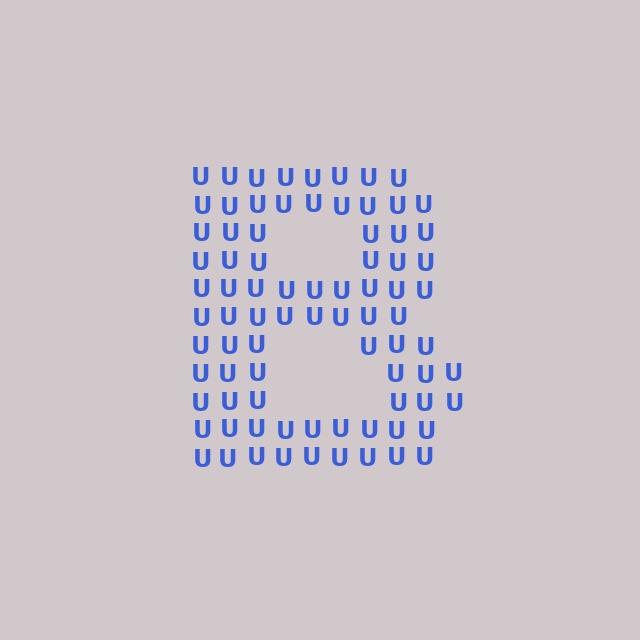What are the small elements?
The small elements are letter U's.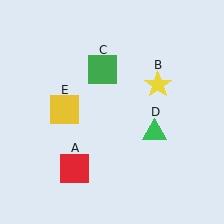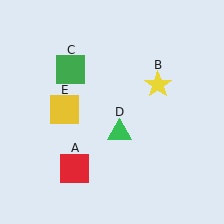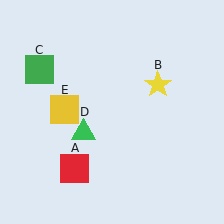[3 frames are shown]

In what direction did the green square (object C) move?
The green square (object C) moved left.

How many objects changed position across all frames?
2 objects changed position: green square (object C), green triangle (object D).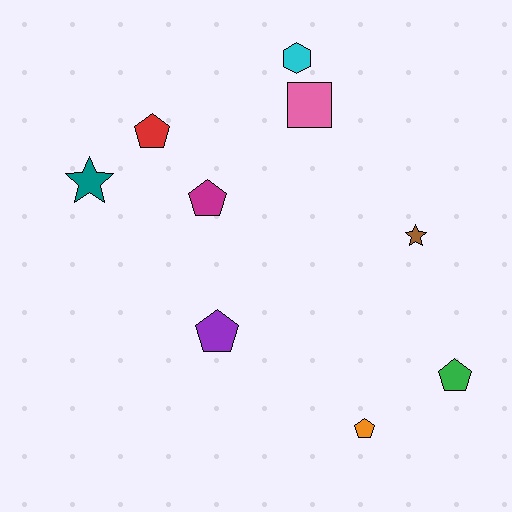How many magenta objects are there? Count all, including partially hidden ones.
There is 1 magenta object.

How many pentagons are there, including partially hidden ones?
There are 5 pentagons.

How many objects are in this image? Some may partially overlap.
There are 9 objects.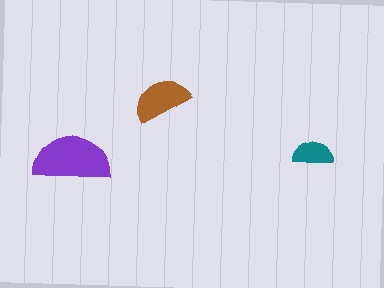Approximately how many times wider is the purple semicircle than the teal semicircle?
About 2 times wider.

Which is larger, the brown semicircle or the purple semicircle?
The purple one.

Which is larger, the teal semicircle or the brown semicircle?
The brown one.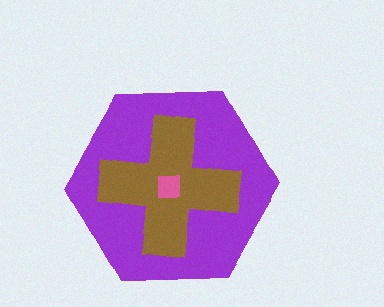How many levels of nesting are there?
3.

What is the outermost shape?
The purple hexagon.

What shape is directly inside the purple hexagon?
The brown cross.